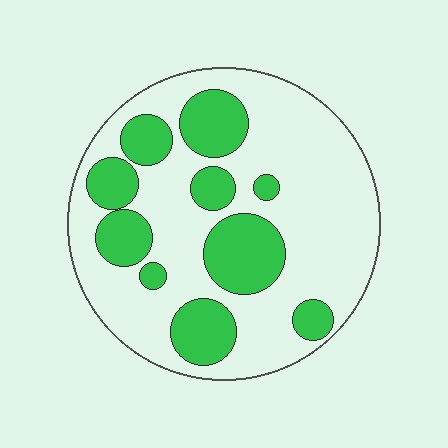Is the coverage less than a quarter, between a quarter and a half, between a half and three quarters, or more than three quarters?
Between a quarter and a half.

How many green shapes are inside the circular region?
10.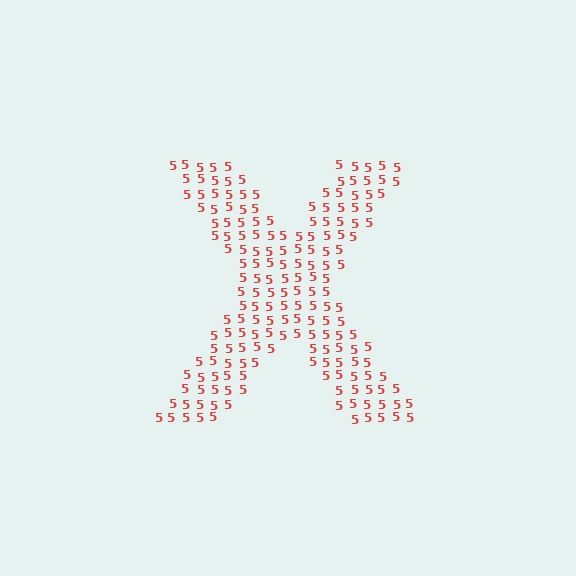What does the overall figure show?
The overall figure shows the letter X.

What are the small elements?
The small elements are digit 5's.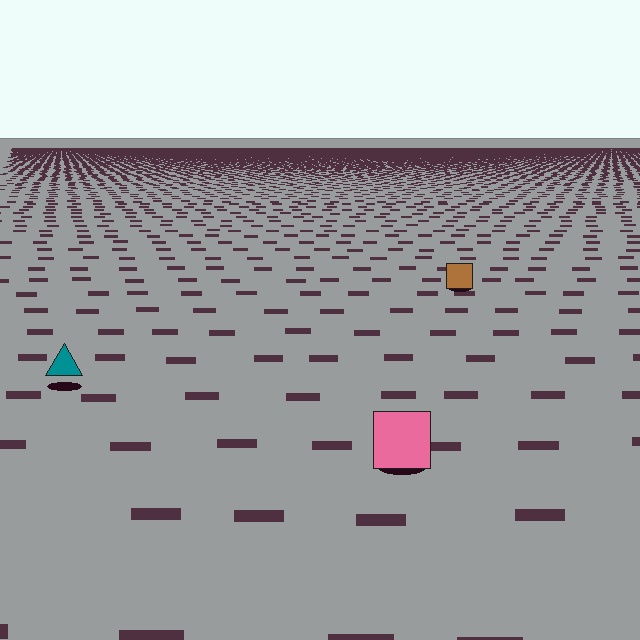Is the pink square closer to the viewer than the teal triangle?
Yes. The pink square is closer — you can tell from the texture gradient: the ground texture is coarser near it.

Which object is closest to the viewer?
The pink square is closest. The texture marks near it are larger and more spread out.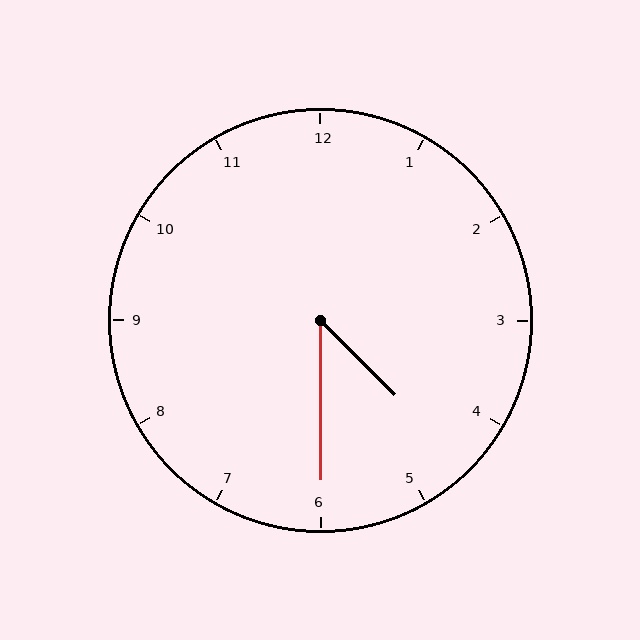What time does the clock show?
4:30.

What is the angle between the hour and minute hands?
Approximately 45 degrees.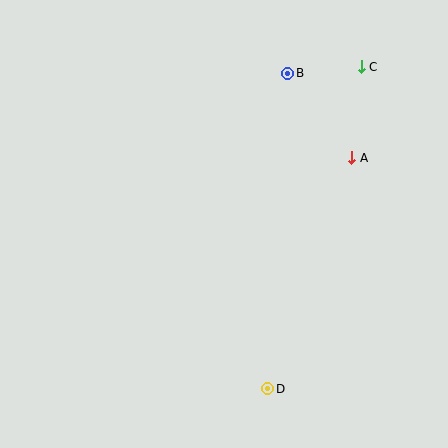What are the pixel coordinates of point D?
Point D is at (268, 389).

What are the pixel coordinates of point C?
Point C is at (361, 67).